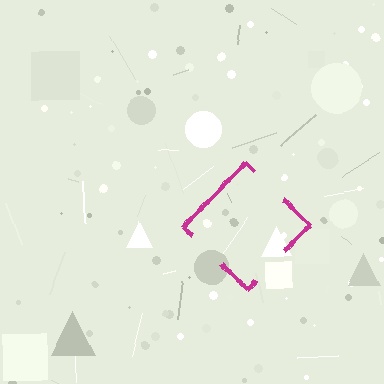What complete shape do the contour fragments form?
The contour fragments form a diamond.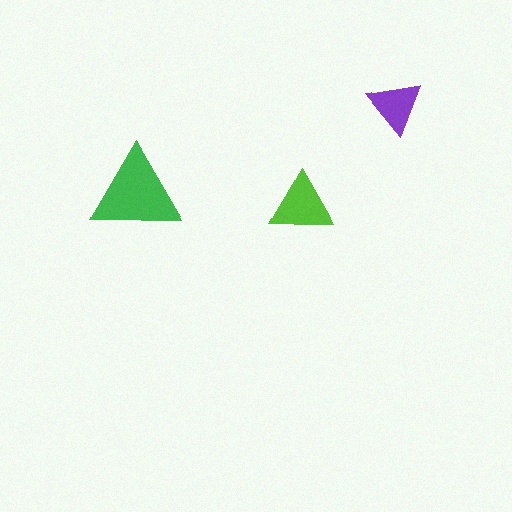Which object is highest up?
The purple triangle is topmost.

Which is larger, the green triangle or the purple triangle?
The green one.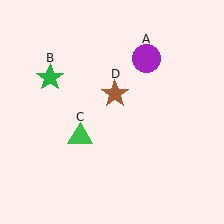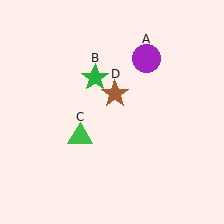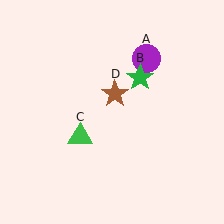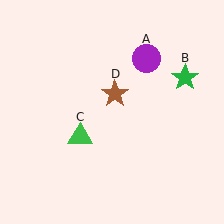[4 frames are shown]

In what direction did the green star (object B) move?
The green star (object B) moved right.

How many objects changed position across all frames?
1 object changed position: green star (object B).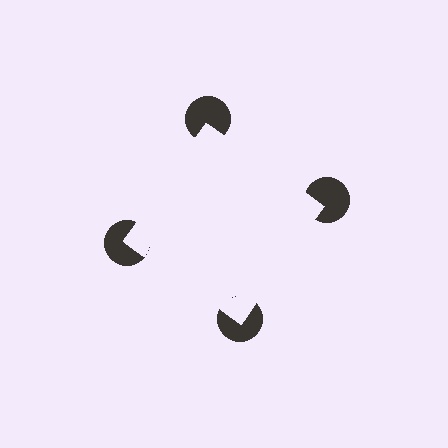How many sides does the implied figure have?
4 sides.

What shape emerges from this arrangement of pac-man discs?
An illusory square — its edges are inferred from the aligned wedge cuts in the pac-man discs, not physically drawn.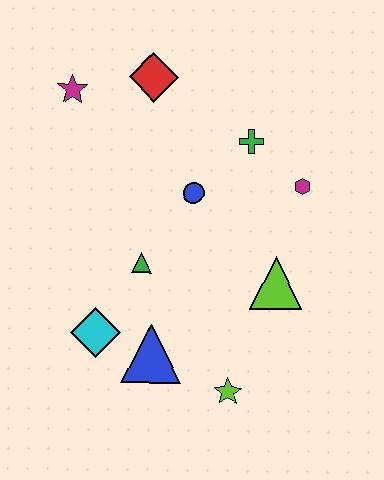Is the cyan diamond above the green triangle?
No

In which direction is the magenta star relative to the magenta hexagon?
The magenta star is to the left of the magenta hexagon.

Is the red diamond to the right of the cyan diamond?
Yes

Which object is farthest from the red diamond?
The lime star is farthest from the red diamond.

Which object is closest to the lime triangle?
The magenta hexagon is closest to the lime triangle.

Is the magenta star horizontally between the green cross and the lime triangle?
No